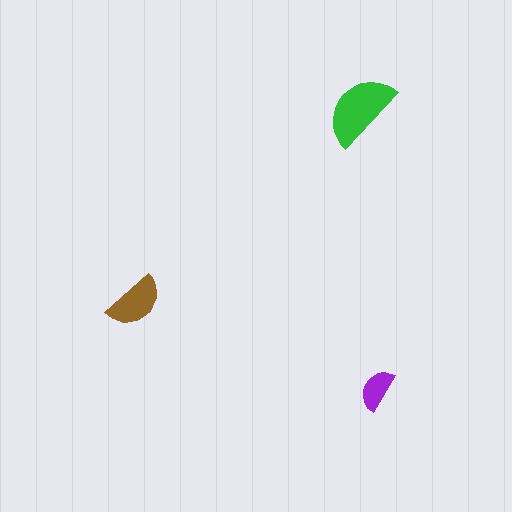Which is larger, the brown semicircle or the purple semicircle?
The brown one.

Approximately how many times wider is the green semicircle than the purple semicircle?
About 2 times wider.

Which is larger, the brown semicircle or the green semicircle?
The green one.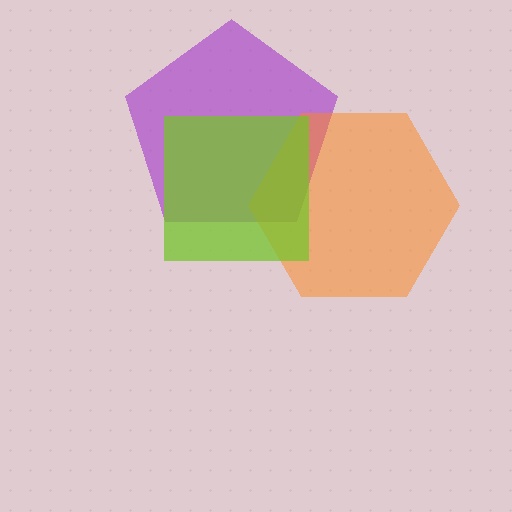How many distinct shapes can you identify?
There are 3 distinct shapes: a purple pentagon, an orange hexagon, a lime square.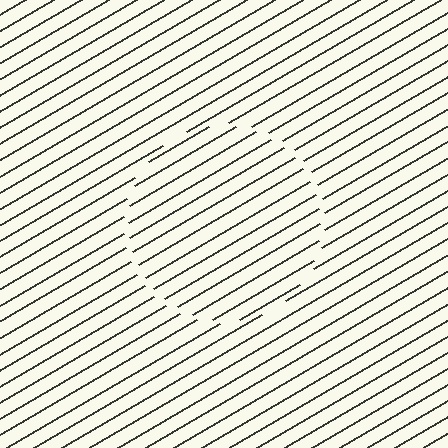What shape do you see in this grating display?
An illusory circle. The interior of the shape contains the same grating, shifted by half a period — the contour is defined by the phase discontinuity where line-ends from the inner and outer gratings abut.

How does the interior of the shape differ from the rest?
The interior of the shape contains the same grating, shifted by half a period — the contour is defined by the phase discontinuity where line-ends from the inner and outer gratings abut.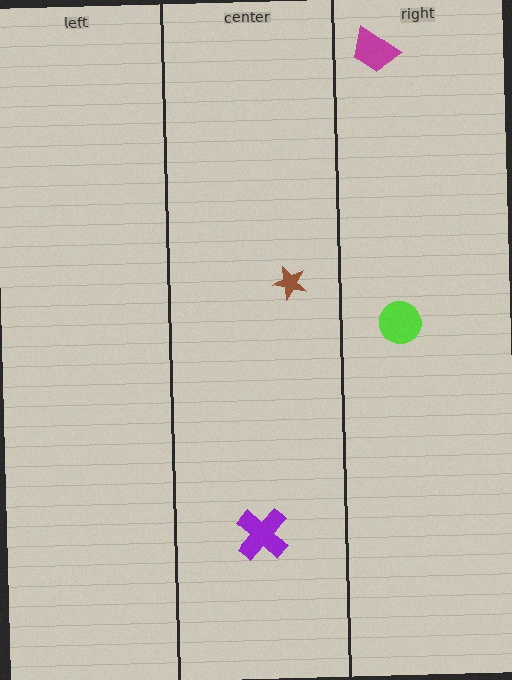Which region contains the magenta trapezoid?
The right region.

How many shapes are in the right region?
2.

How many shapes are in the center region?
2.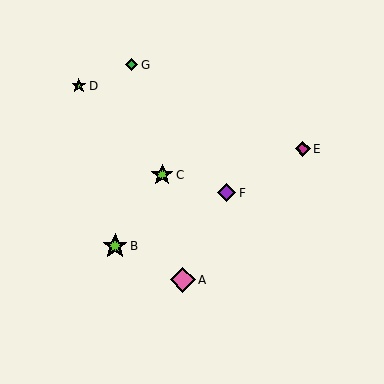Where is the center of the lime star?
The center of the lime star is at (162, 175).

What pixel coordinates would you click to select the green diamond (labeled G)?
Click at (131, 65) to select the green diamond G.